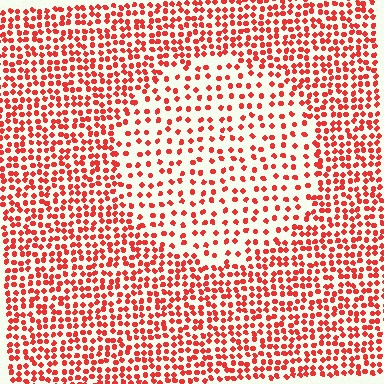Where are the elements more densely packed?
The elements are more densely packed outside the circle boundary.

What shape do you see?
I see a circle.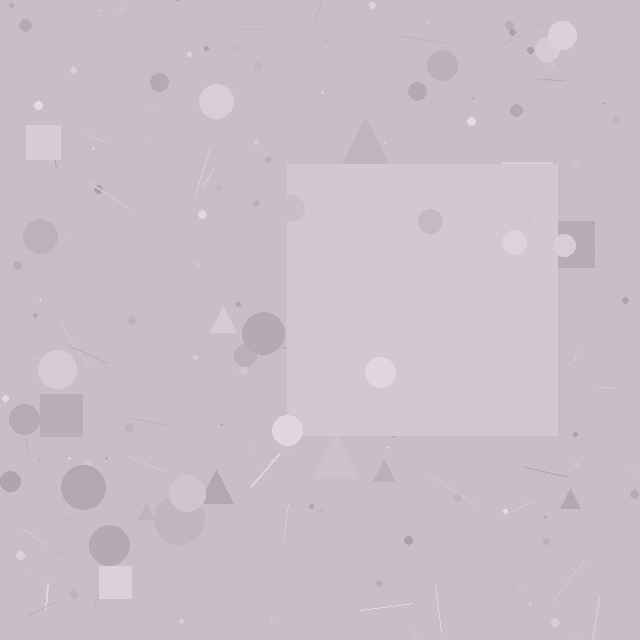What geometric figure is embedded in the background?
A square is embedded in the background.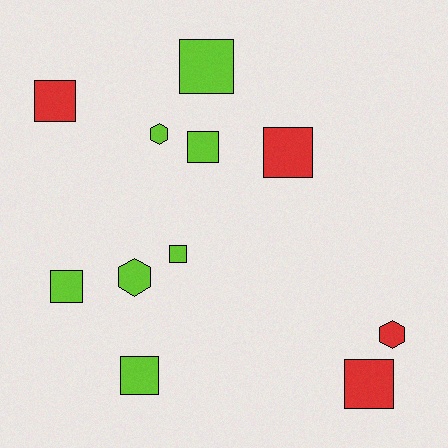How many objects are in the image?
There are 11 objects.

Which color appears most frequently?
Lime, with 7 objects.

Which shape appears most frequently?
Square, with 8 objects.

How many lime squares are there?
There are 5 lime squares.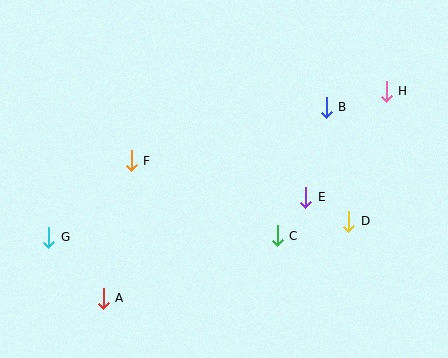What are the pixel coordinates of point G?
Point G is at (49, 237).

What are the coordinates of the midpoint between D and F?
The midpoint between D and F is at (240, 191).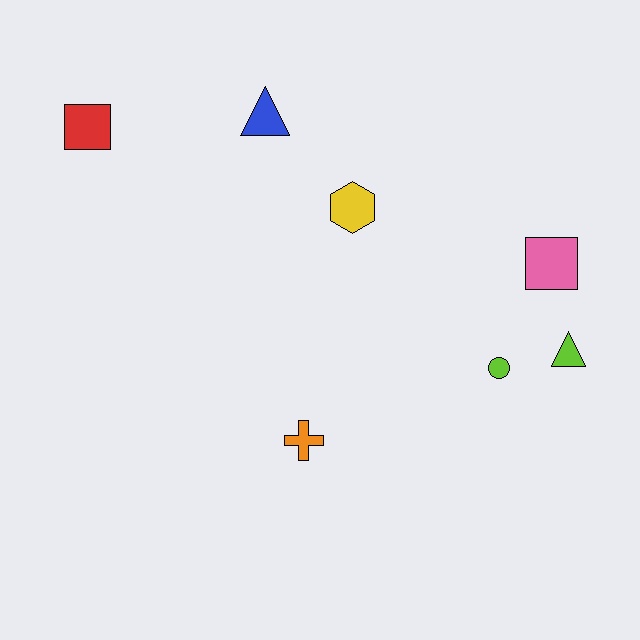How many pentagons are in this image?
There are no pentagons.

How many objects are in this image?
There are 7 objects.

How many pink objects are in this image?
There is 1 pink object.